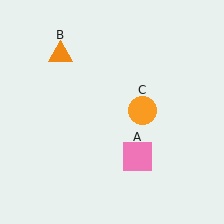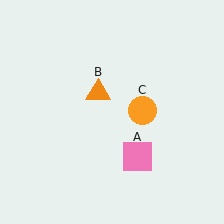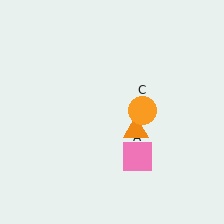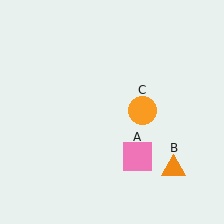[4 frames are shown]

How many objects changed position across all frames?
1 object changed position: orange triangle (object B).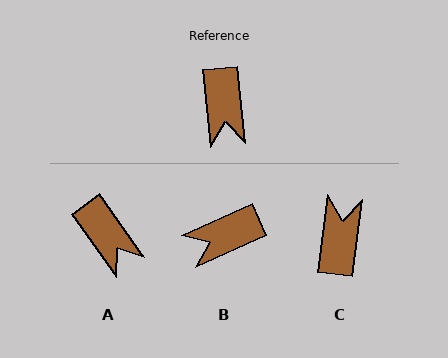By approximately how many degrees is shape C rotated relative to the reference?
Approximately 167 degrees counter-clockwise.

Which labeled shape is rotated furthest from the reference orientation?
C, about 167 degrees away.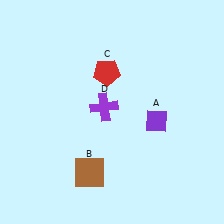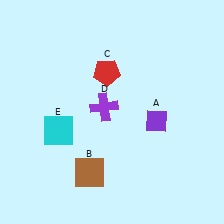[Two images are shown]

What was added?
A cyan square (E) was added in Image 2.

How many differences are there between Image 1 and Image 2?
There is 1 difference between the two images.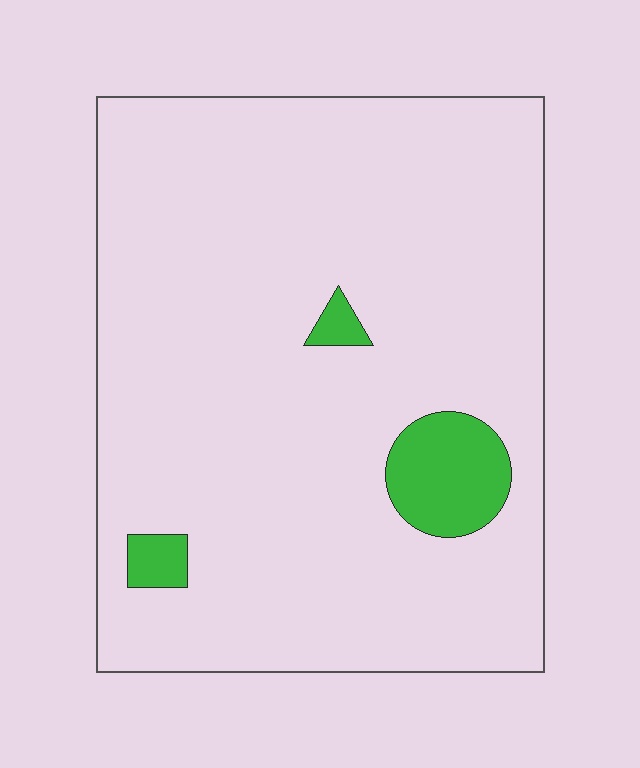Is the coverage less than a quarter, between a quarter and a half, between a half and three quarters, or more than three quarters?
Less than a quarter.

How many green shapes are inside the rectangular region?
3.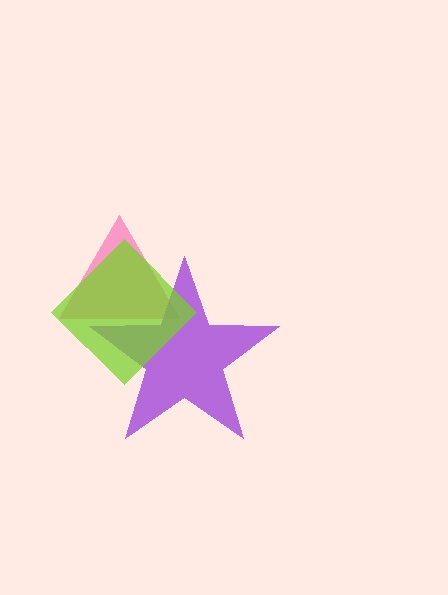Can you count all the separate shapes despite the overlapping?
Yes, there are 3 separate shapes.